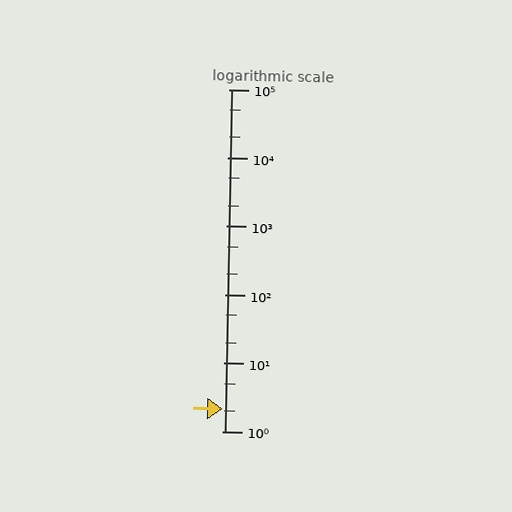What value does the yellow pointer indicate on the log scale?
The pointer indicates approximately 2.1.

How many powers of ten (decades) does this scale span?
The scale spans 5 decades, from 1 to 100000.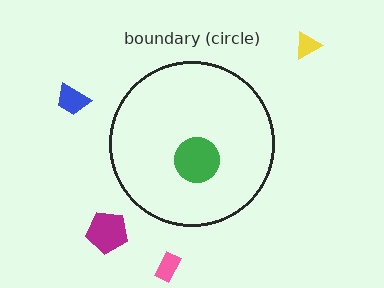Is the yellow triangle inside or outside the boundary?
Outside.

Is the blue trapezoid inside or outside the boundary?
Outside.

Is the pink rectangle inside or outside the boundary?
Outside.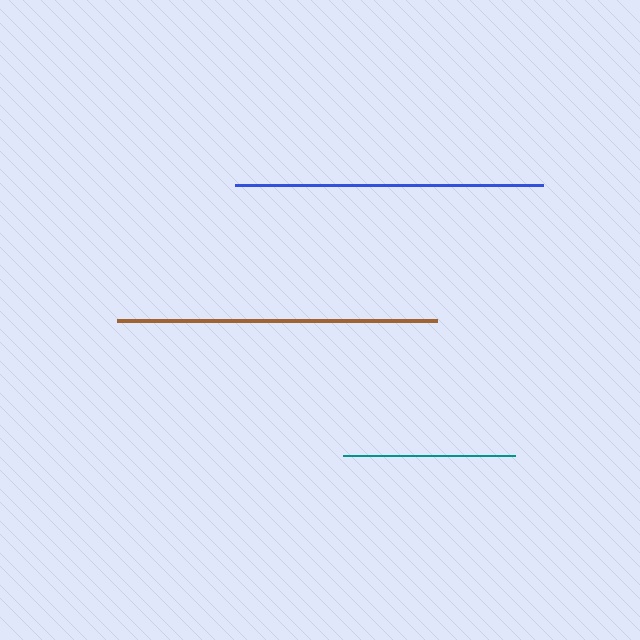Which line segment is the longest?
The brown line is the longest at approximately 320 pixels.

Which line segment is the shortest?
The teal line is the shortest at approximately 173 pixels.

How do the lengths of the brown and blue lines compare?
The brown and blue lines are approximately the same length.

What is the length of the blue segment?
The blue segment is approximately 307 pixels long.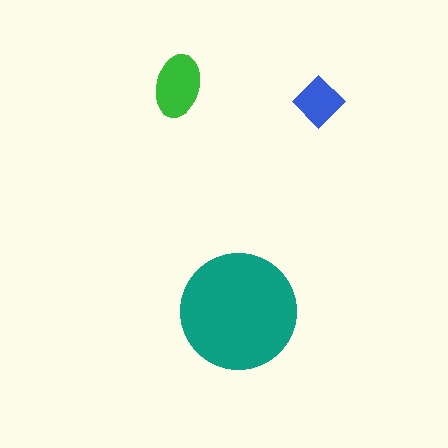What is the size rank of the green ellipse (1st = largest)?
2nd.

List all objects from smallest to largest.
The blue diamond, the green ellipse, the teal circle.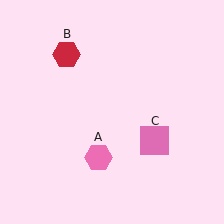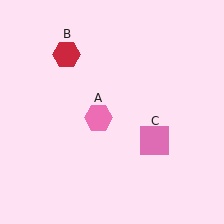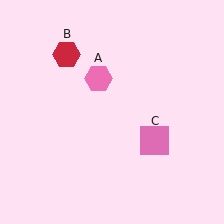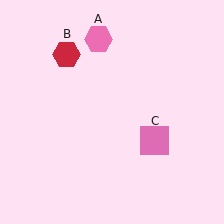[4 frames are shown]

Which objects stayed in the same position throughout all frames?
Red hexagon (object B) and pink square (object C) remained stationary.